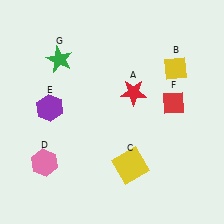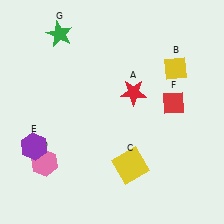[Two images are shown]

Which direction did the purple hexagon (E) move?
The purple hexagon (E) moved down.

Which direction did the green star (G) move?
The green star (G) moved up.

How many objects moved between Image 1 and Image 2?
2 objects moved between the two images.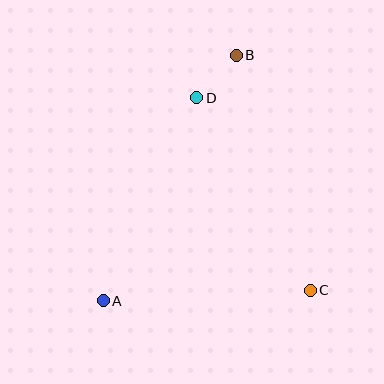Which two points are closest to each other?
Points B and D are closest to each other.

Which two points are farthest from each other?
Points A and B are farthest from each other.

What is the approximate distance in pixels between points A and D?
The distance between A and D is approximately 224 pixels.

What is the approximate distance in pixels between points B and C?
The distance between B and C is approximately 247 pixels.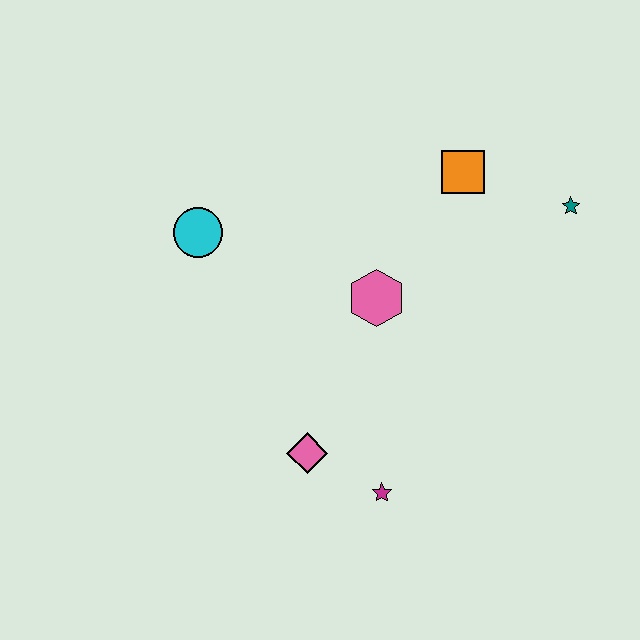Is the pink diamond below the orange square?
Yes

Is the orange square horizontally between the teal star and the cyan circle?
Yes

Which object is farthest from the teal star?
The cyan circle is farthest from the teal star.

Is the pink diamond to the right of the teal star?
No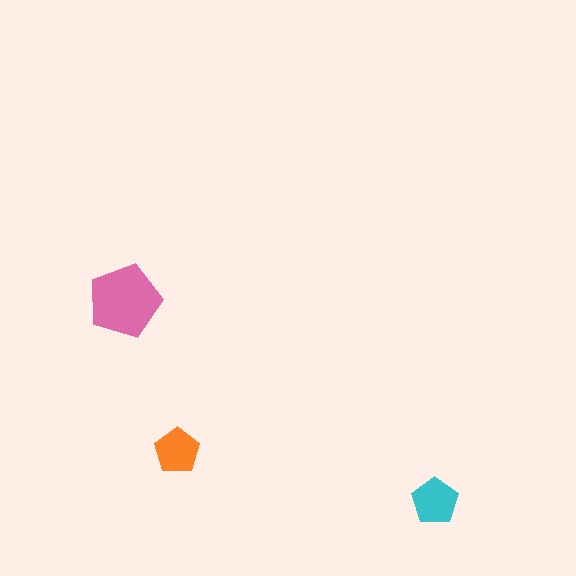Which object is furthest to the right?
The cyan pentagon is rightmost.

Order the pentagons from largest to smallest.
the pink one, the cyan one, the orange one.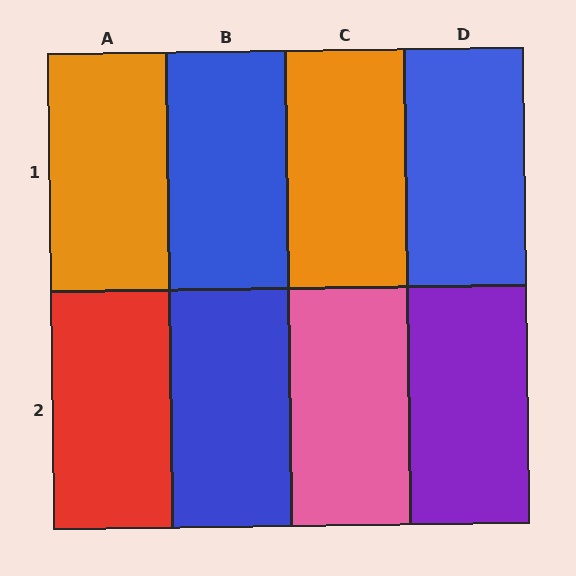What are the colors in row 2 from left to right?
Red, blue, pink, purple.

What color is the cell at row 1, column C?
Orange.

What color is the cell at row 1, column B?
Blue.